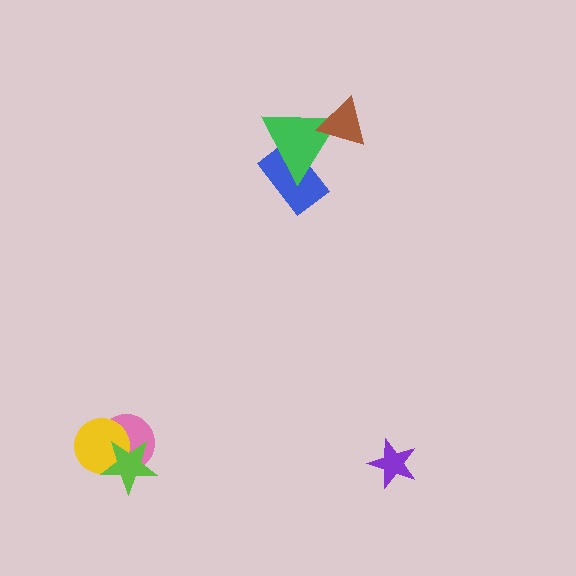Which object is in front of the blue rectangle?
The green triangle is in front of the blue rectangle.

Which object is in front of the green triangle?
The brown triangle is in front of the green triangle.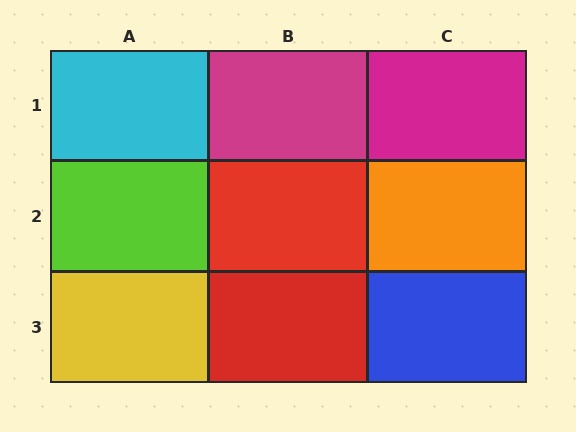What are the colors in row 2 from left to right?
Lime, red, orange.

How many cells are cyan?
1 cell is cyan.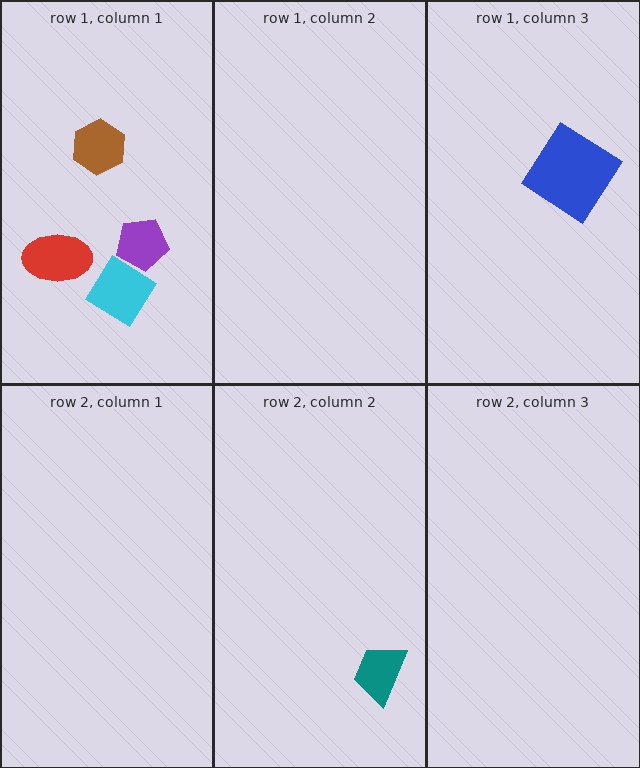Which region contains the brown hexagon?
The row 1, column 1 region.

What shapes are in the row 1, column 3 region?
The blue diamond.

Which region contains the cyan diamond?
The row 1, column 1 region.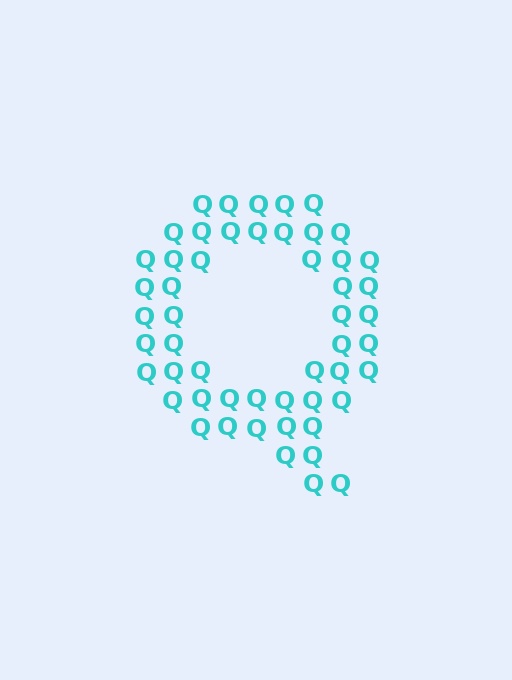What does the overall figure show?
The overall figure shows the letter Q.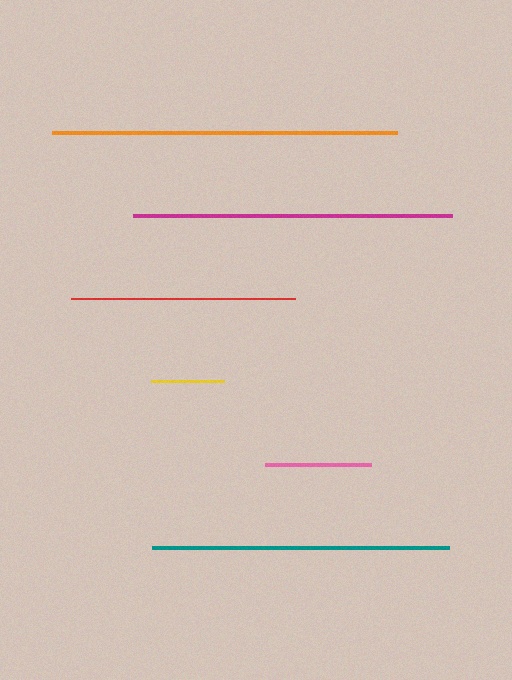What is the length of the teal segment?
The teal segment is approximately 297 pixels long.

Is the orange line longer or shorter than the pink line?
The orange line is longer than the pink line.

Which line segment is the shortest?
The yellow line is the shortest at approximately 73 pixels.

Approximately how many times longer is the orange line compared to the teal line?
The orange line is approximately 1.2 times the length of the teal line.